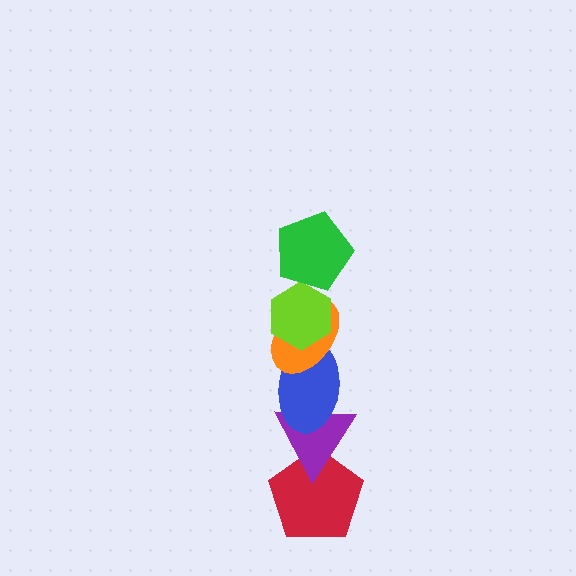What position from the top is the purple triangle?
The purple triangle is 5th from the top.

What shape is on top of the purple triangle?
The blue ellipse is on top of the purple triangle.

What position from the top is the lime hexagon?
The lime hexagon is 2nd from the top.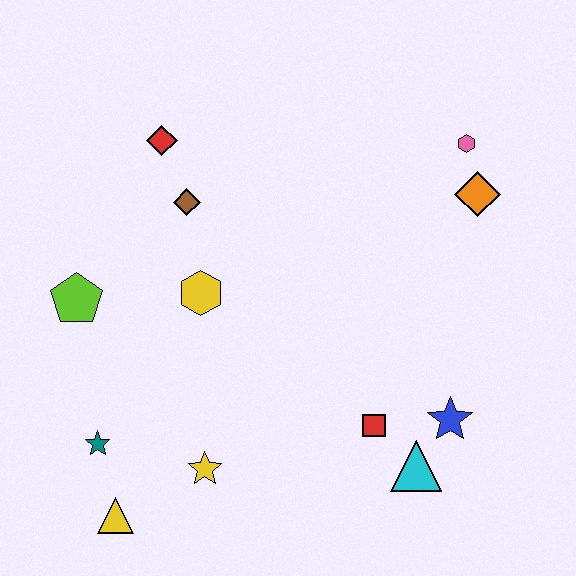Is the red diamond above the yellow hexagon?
Yes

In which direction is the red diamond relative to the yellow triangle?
The red diamond is above the yellow triangle.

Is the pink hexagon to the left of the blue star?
No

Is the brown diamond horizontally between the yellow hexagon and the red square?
No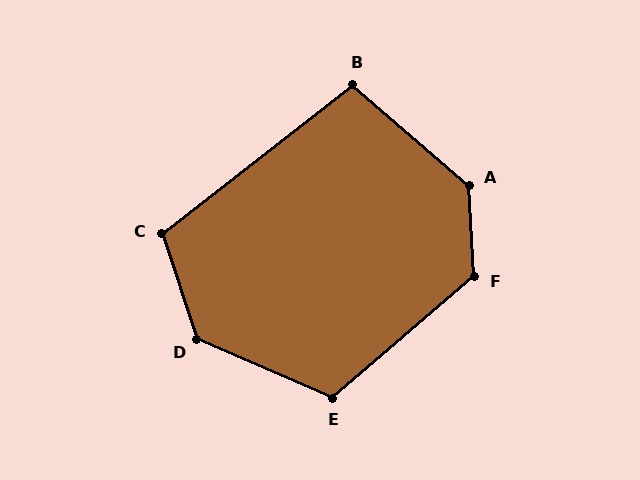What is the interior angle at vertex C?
Approximately 110 degrees (obtuse).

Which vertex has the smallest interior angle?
B, at approximately 101 degrees.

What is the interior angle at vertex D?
Approximately 132 degrees (obtuse).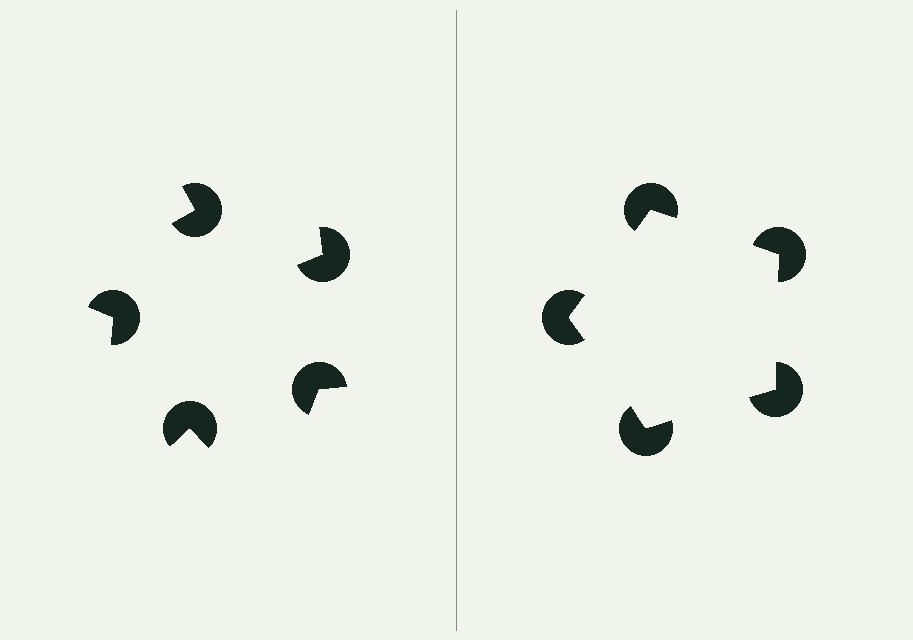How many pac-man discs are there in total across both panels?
10 — 5 on each side.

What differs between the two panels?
The pac-man discs are positioned identically on both sides; only the wedge orientations differ. On the right they align to a pentagon; on the left they are misaligned.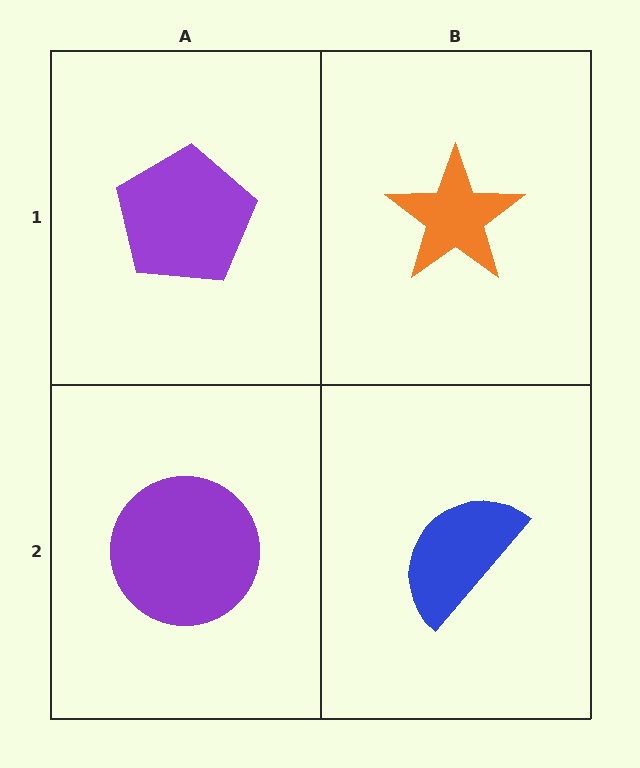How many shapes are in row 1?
2 shapes.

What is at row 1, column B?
An orange star.